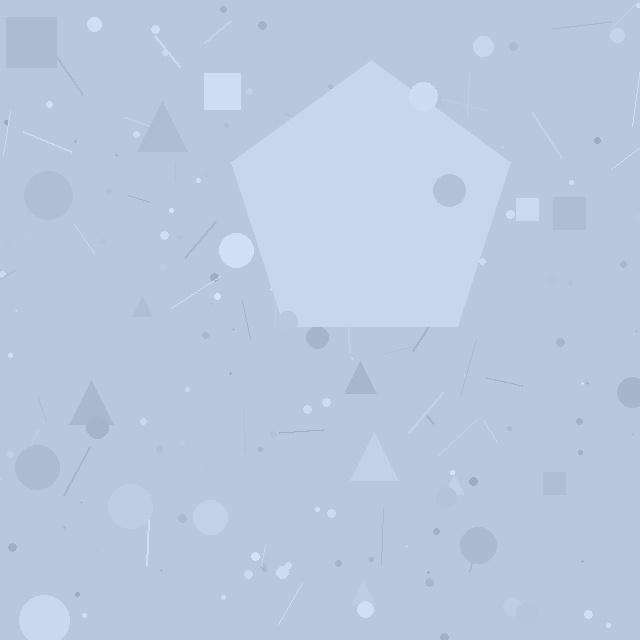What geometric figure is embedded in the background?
A pentagon is embedded in the background.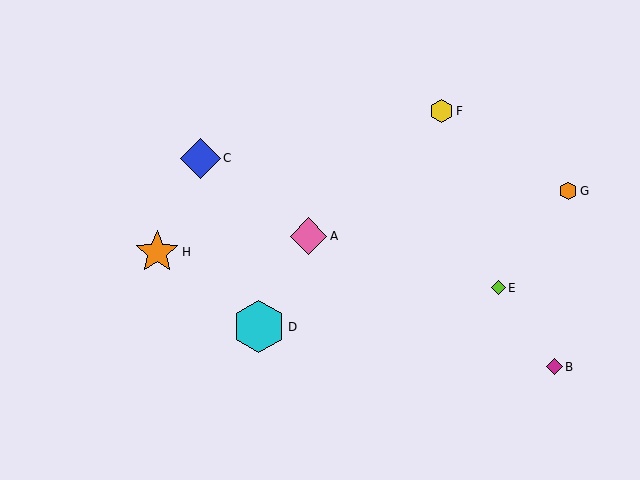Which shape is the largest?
The cyan hexagon (labeled D) is the largest.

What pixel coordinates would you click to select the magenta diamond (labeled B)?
Click at (554, 367) to select the magenta diamond B.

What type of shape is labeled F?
Shape F is a yellow hexagon.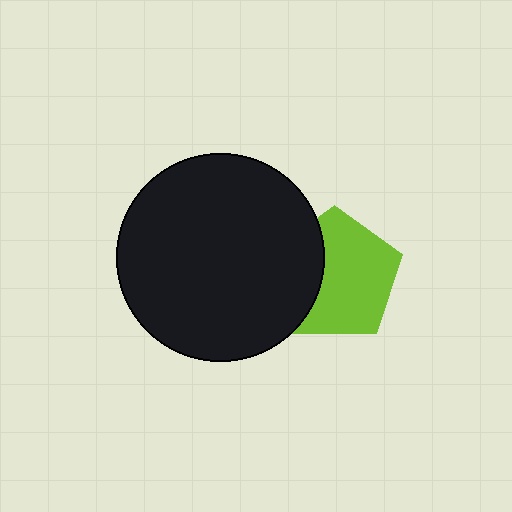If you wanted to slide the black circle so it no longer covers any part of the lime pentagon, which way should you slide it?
Slide it left — that is the most direct way to separate the two shapes.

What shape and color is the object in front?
The object in front is a black circle.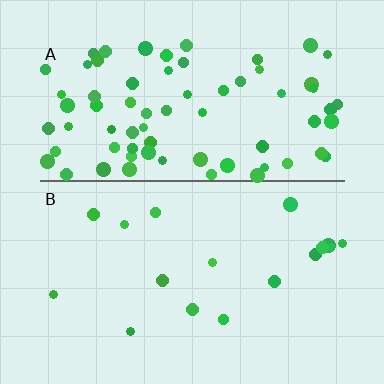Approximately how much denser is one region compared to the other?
Approximately 4.3× — region A over region B.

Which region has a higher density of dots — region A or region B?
A (the top).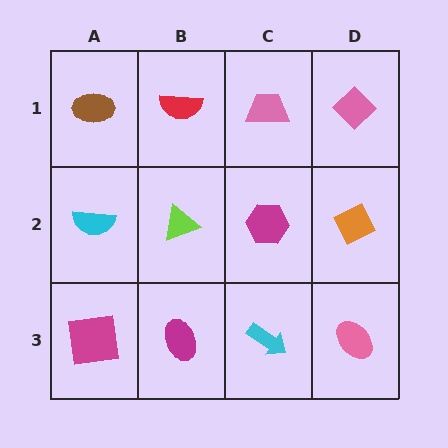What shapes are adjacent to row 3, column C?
A magenta hexagon (row 2, column C), a magenta ellipse (row 3, column B), a pink ellipse (row 3, column D).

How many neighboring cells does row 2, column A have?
3.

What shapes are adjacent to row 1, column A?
A cyan semicircle (row 2, column A), a red semicircle (row 1, column B).